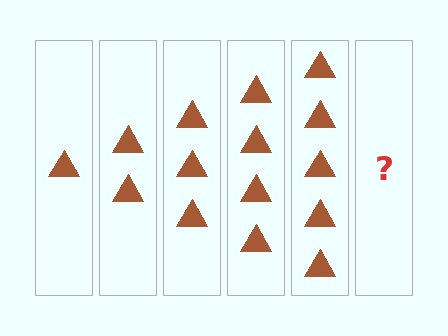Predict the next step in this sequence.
The next step is 6 triangles.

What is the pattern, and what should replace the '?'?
The pattern is that each step adds one more triangle. The '?' should be 6 triangles.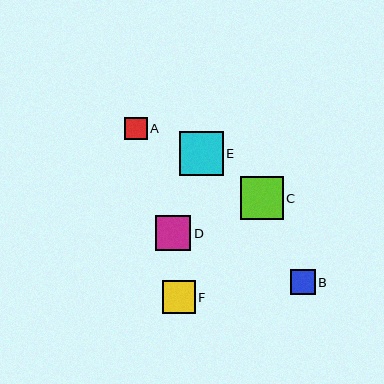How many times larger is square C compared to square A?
Square C is approximately 1.9 times the size of square A.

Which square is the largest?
Square E is the largest with a size of approximately 44 pixels.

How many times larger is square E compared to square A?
Square E is approximately 1.9 times the size of square A.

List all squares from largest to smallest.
From largest to smallest: E, C, D, F, B, A.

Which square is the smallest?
Square A is the smallest with a size of approximately 23 pixels.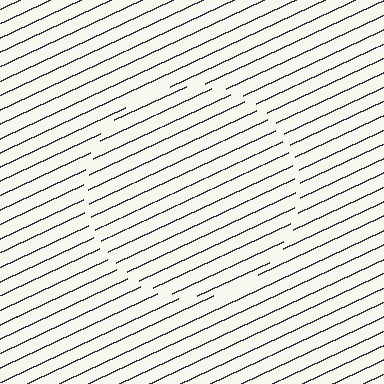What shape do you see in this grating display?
An illusory circle. The interior of the shape contains the same grating, shifted by half a period — the contour is defined by the phase discontinuity where line-ends from the inner and outer gratings abut.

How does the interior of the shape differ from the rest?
The interior of the shape contains the same grating, shifted by half a period — the contour is defined by the phase discontinuity where line-ends from the inner and outer gratings abut.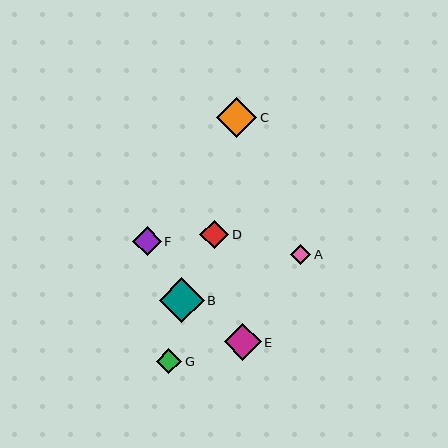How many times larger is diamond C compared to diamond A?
Diamond C is approximately 2.0 times the size of diamond A.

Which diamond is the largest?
Diamond B is the largest with a size of approximately 45 pixels.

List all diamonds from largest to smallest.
From largest to smallest: B, C, E, D, F, G, A.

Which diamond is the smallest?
Diamond A is the smallest with a size of approximately 20 pixels.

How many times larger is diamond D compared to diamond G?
Diamond D is approximately 1.1 times the size of diamond G.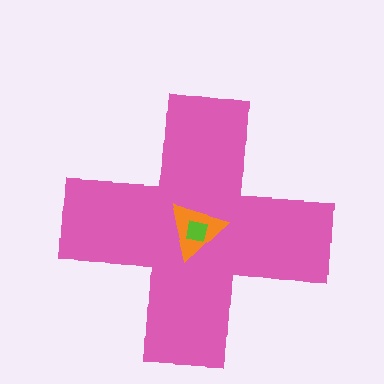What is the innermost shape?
The lime square.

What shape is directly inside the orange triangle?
The lime square.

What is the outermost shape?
The pink cross.